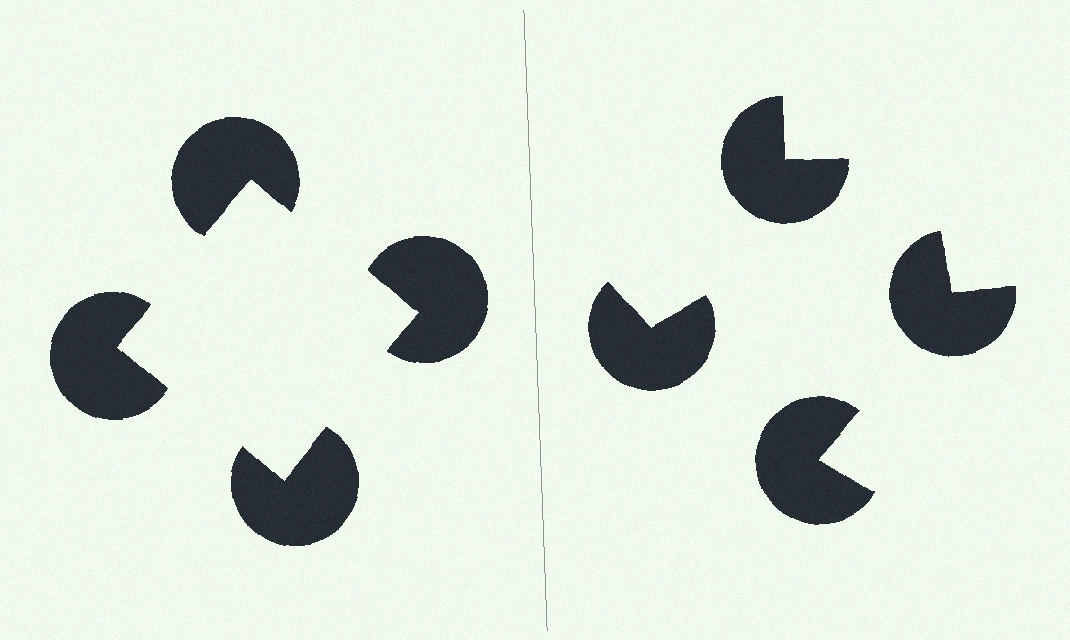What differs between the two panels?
The pac-man discs are positioned identically on both sides; only the wedge orientations differ. On the left they align to a square; on the right they are misaligned.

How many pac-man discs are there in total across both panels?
8 — 4 on each side.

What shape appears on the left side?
An illusory square.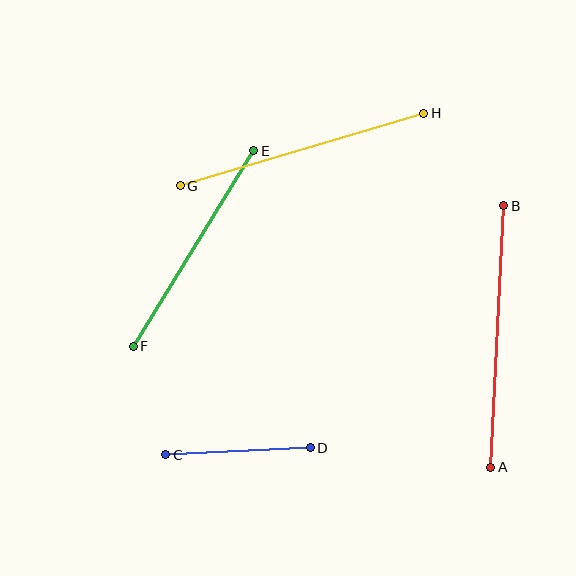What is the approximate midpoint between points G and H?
The midpoint is at approximately (302, 149) pixels.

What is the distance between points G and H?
The distance is approximately 254 pixels.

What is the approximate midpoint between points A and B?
The midpoint is at approximately (497, 336) pixels.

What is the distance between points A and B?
The distance is approximately 262 pixels.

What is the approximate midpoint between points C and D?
The midpoint is at approximately (238, 451) pixels.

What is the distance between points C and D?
The distance is approximately 145 pixels.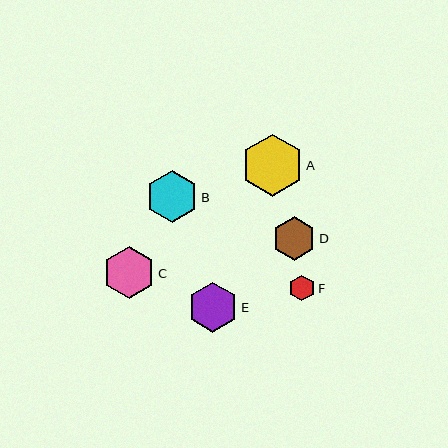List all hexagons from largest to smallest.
From largest to smallest: A, C, B, E, D, F.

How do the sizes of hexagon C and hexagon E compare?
Hexagon C and hexagon E are approximately the same size.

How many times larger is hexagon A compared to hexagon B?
Hexagon A is approximately 1.2 times the size of hexagon B.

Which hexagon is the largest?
Hexagon A is the largest with a size of approximately 62 pixels.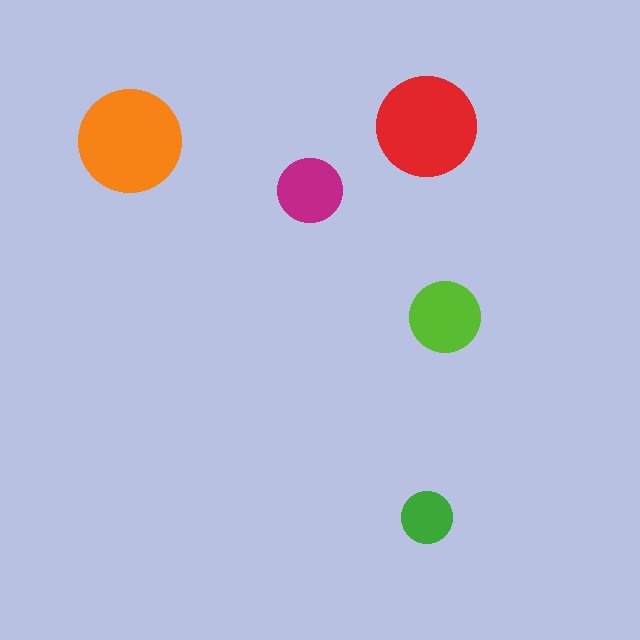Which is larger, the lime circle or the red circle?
The red one.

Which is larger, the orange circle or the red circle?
The orange one.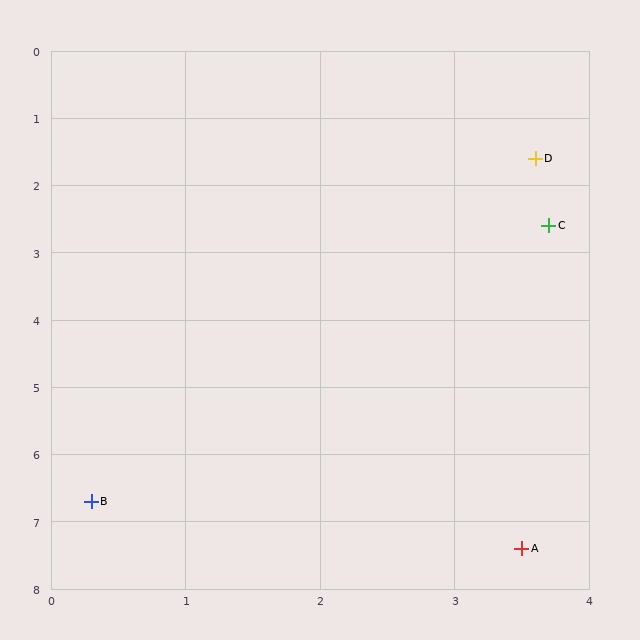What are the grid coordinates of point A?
Point A is at approximately (3.5, 7.4).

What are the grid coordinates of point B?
Point B is at approximately (0.3, 6.7).